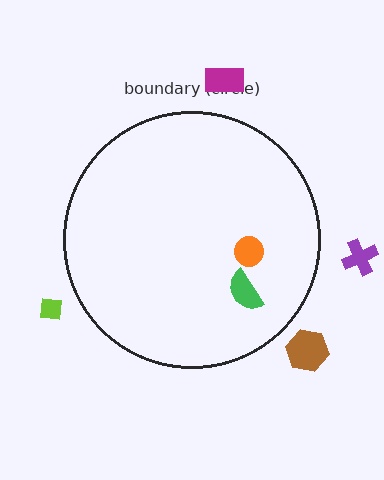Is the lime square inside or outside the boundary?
Outside.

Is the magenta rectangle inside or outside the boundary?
Outside.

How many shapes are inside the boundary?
2 inside, 4 outside.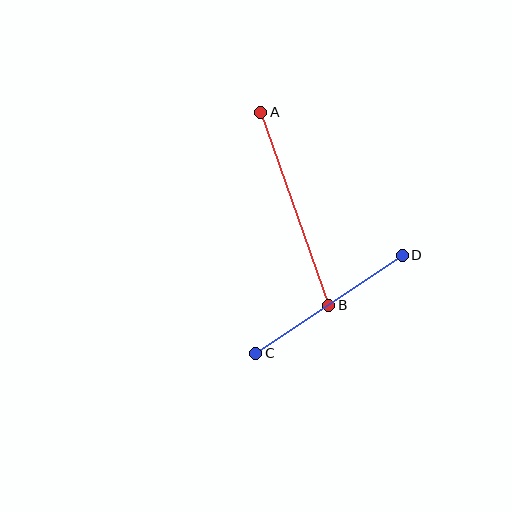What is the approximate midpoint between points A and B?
The midpoint is at approximately (295, 209) pixels.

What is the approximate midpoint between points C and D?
The midpoint is at approximately (329, 304) pixels.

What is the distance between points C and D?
The distance is approximately 176 pixels.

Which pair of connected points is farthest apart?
Points A and B are farthest apart.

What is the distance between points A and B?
The distance is approximately 205 pixels.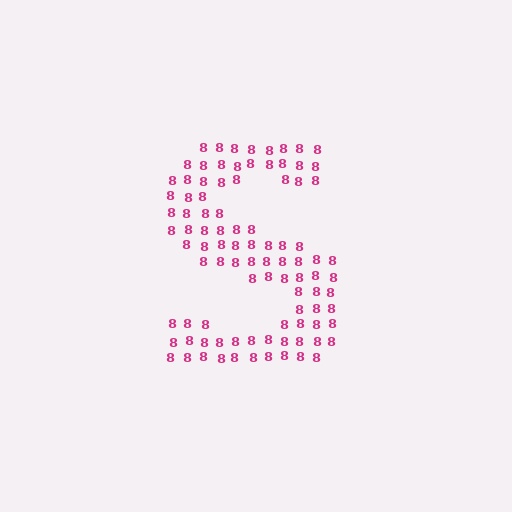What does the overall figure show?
The overall figure shows the letter S.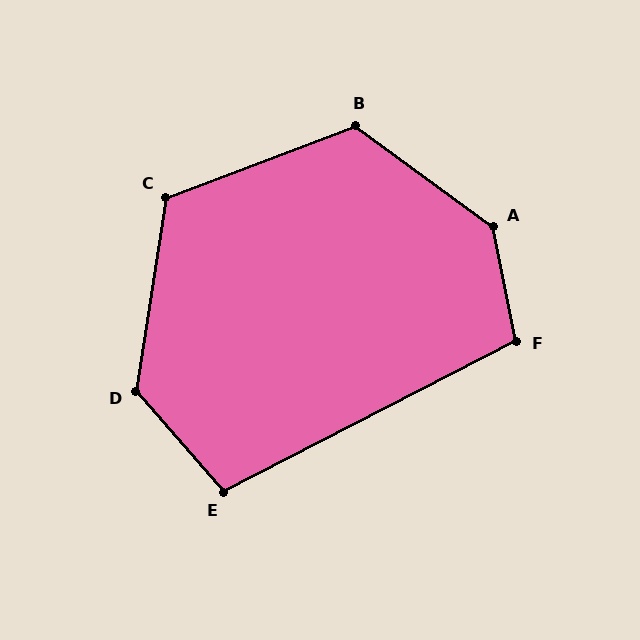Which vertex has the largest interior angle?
A, at approximately 137 degrees.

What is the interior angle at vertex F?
Approximately 106 degrees (obtuse).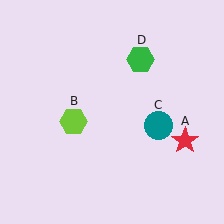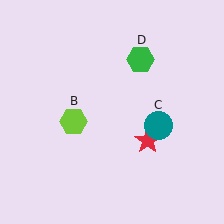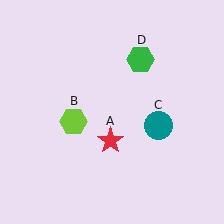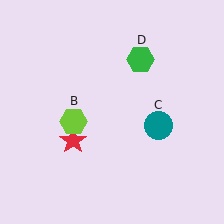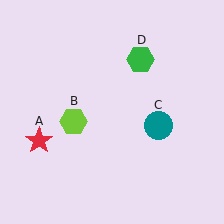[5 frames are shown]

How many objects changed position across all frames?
1 object changed position: red star (object A).